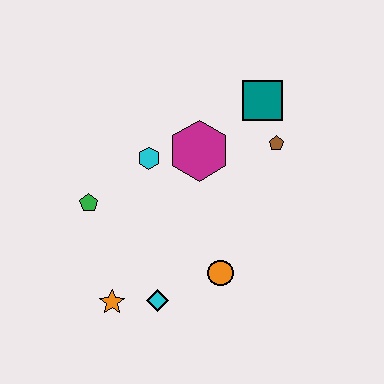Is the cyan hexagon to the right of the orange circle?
No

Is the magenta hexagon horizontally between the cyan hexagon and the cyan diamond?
No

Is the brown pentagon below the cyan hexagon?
No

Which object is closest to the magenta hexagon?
The cyan hexagon is closest to the magenta hexagon.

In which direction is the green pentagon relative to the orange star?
The green pentagon is above the orange star.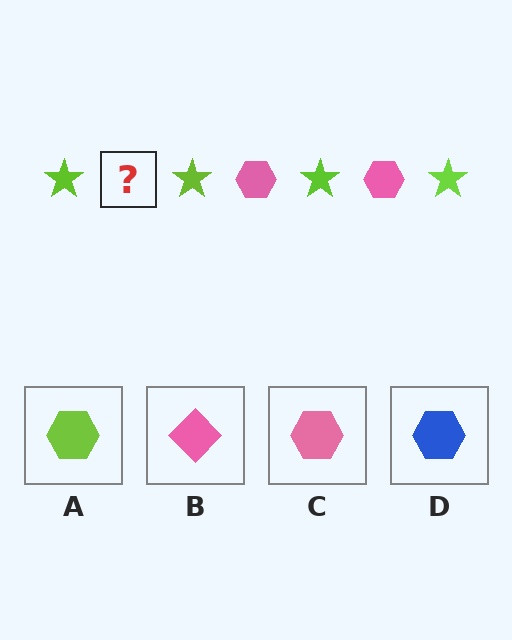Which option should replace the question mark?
Option C.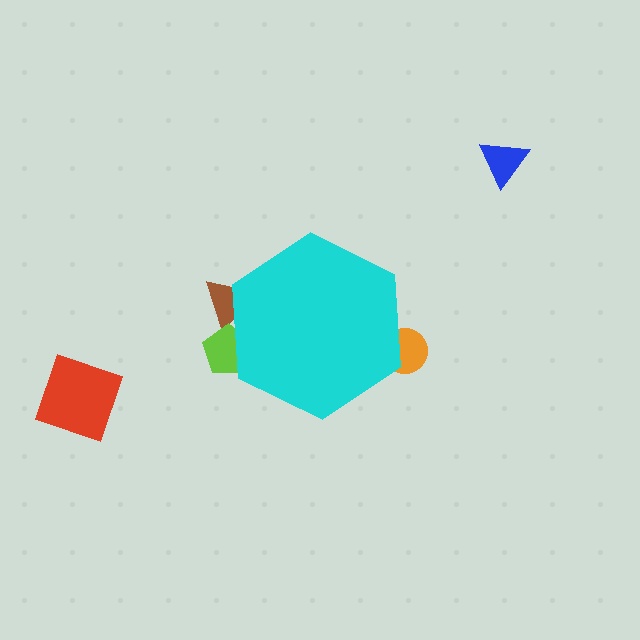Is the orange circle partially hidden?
Yes, the orange circle is partially hidden behind the cyan hexagon.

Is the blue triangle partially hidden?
No, the blue triangle is fully visible.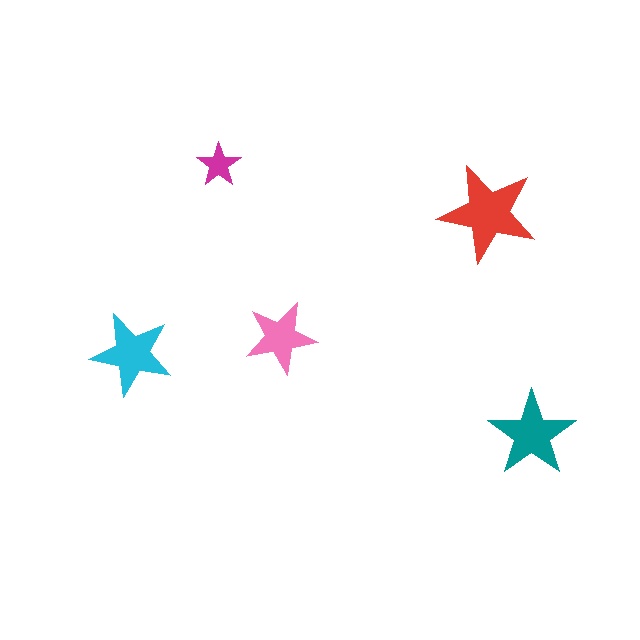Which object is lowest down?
The teal star is bottommost.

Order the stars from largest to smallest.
the red one, the teal one, the cyan one, the pink one, the magenta one.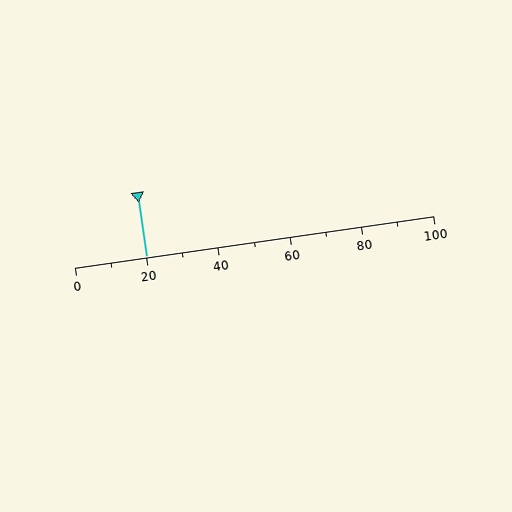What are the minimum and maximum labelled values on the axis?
The axis runs from 0 to 100.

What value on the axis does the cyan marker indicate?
The marker indicates approximately 20.